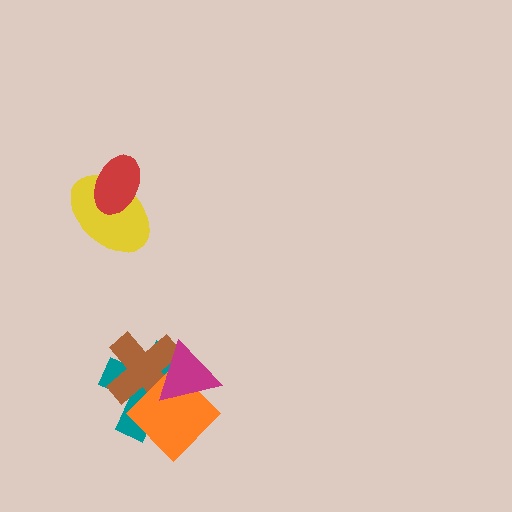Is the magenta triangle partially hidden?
No, no other shape covers it.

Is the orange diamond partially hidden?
Yes, it is partially covered by another shape.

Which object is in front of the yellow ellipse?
The red ellipse is in front of the yellow ellipse.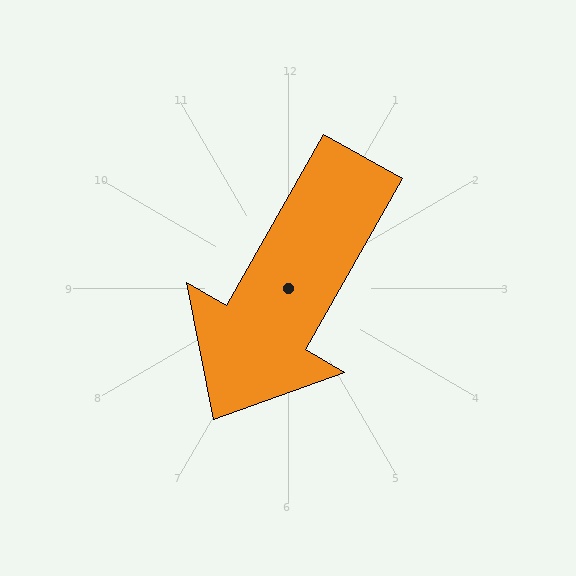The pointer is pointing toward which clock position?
Roughly 7 o'clock.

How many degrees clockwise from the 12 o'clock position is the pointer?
Approximately 210 degrees.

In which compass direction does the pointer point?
Southwest.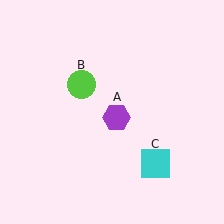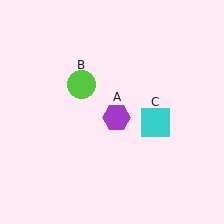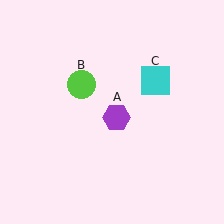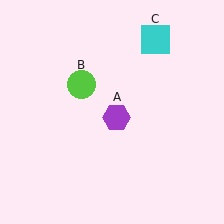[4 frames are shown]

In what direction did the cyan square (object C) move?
The cyan square (object C) moved up.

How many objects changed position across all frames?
1 object changed position: cyan square (object C).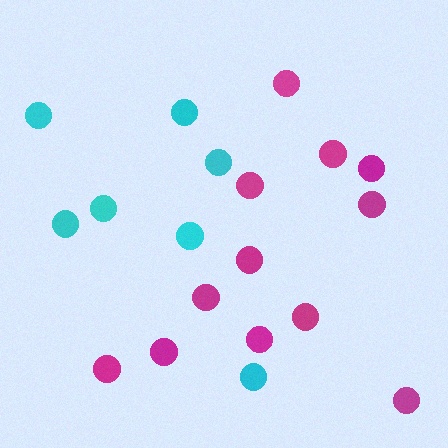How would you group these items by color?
There are 2 groups: one group of magenta circles (12) and one group of cyan circles (7).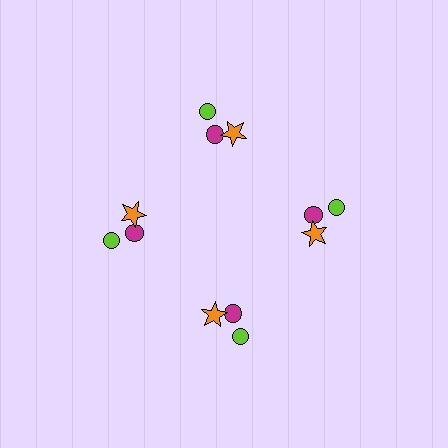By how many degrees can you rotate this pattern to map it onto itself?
The pattern maps onto itself every 90 degrees of rotation.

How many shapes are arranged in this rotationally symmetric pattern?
There are 12 shapes, arranged in 4 groups of 3.